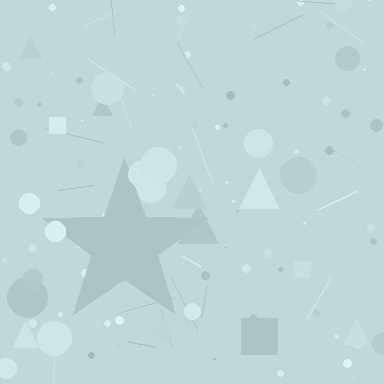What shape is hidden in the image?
A star is hidden in the image.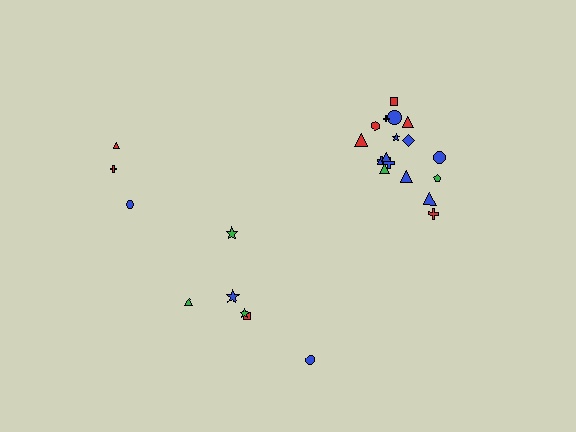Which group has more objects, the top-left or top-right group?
The top-right group.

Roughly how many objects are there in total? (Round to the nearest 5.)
Roughly 25 objects in total.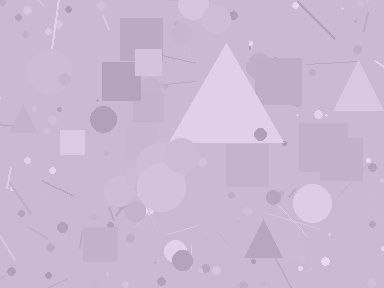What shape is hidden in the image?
A triangle is hidden in the image.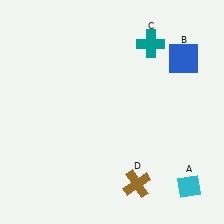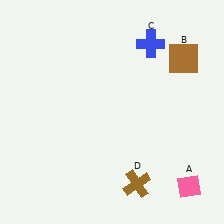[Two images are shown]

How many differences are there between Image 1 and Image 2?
There are 3 differences between the two images.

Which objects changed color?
A changed from cyan to pink. B changed from blue to brown. C changed from teal to blue.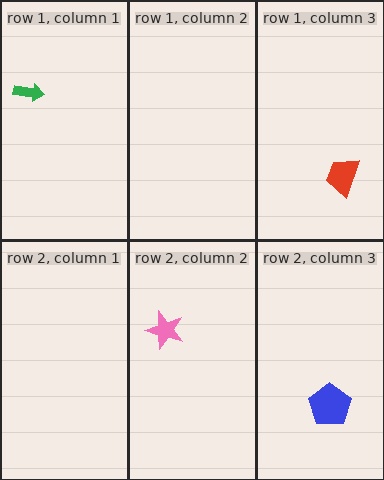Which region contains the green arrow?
The row 1, column 1 region.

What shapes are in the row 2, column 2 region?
The pink star.